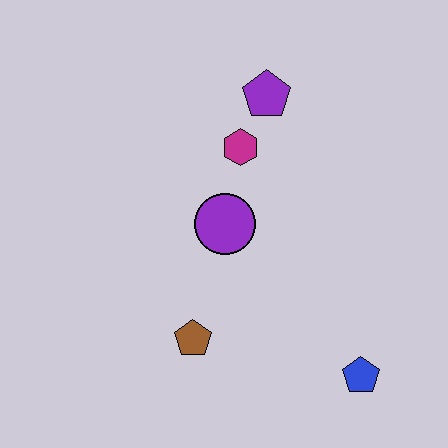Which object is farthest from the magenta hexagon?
The blue pentagon is farthest from the magenta hexagon.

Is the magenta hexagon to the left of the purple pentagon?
Yes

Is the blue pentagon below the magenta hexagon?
Yes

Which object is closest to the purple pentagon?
The magenta hexagon is closest to the purple pentagon.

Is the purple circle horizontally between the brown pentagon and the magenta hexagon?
Yes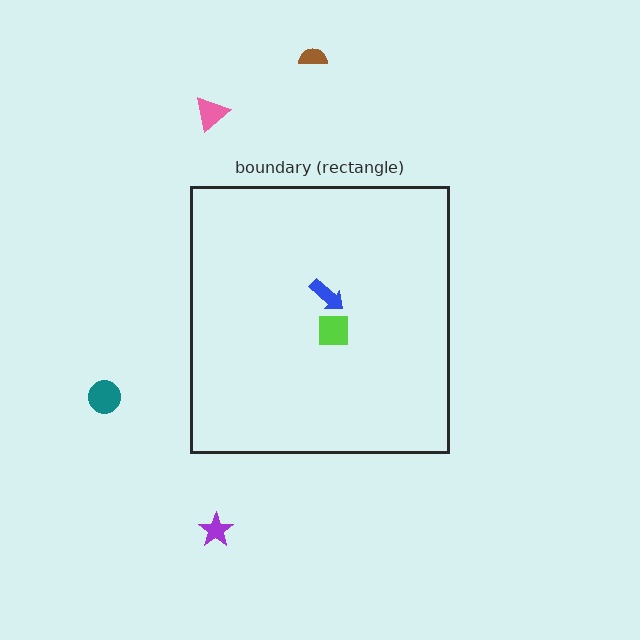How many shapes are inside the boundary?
2 inside, 4 outside.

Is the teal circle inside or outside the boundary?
Outside.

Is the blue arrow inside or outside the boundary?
Inside.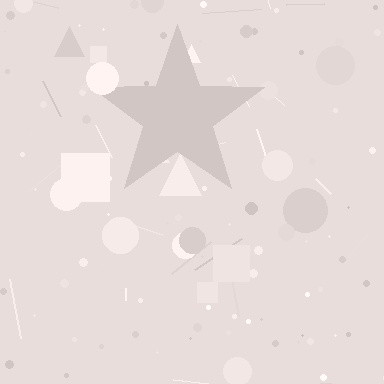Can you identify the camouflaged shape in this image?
The camouflaged shape is a star.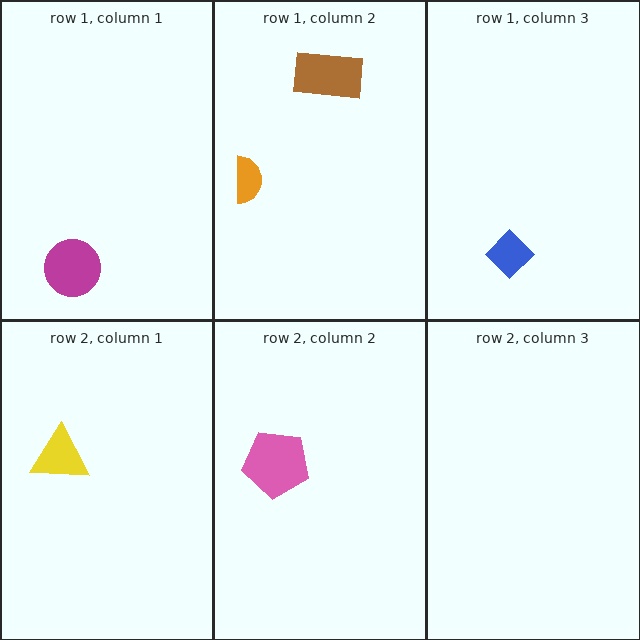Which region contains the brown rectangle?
The row 1, column 2 region.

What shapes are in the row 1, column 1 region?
The magenta circle.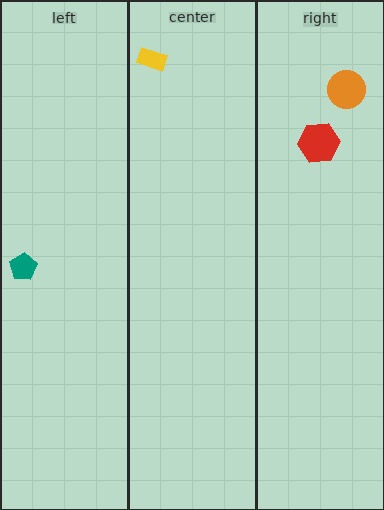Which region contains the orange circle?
The right region.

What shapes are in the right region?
The orange circle, the red hexagon.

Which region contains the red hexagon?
The right region.